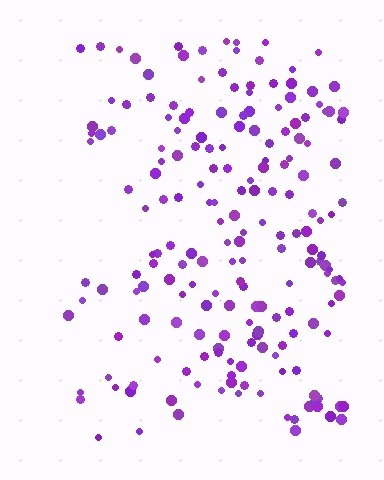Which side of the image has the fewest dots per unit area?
The left.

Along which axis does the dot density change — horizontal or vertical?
Horizontal.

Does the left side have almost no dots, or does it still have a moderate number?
Still a moderate number, just noticeably fewer than the right.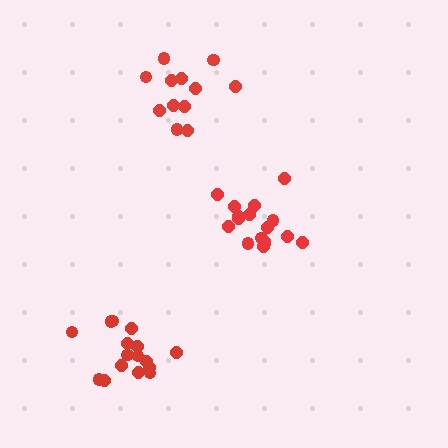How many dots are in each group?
Group 1: 12 dots, Group 2: 16 dots, Group 3: 18 dots (46 total).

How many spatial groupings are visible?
There are 3 spatial groupings.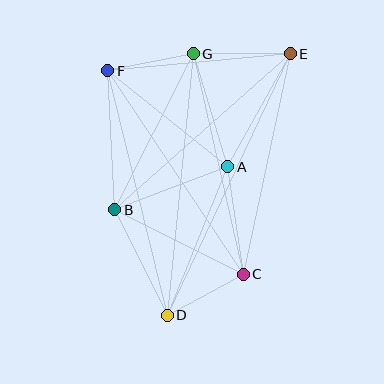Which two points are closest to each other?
Points C and D are closest to each other.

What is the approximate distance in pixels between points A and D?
The distance between A and D is approximately 160 pixels.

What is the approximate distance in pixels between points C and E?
The distance between C and E is approximately 225 pixels.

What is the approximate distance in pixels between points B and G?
The distance between B and G is approximately 174 pixels.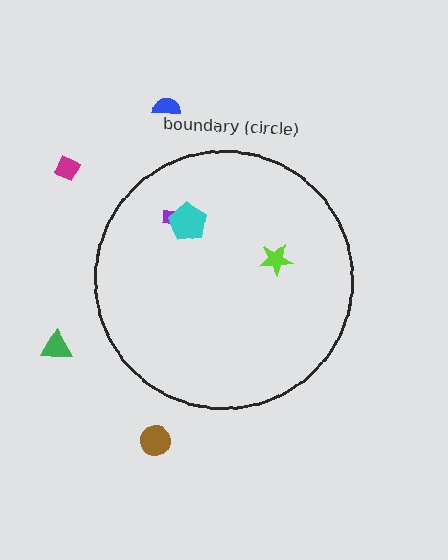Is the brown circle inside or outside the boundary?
Outside.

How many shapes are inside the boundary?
3 inside, 4 outside.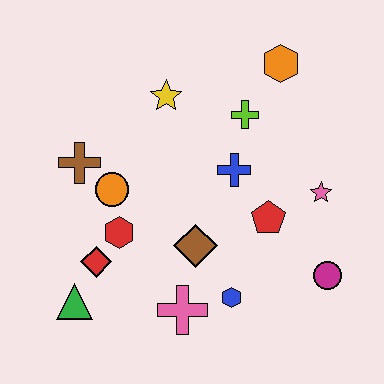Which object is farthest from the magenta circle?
The brown cross is farthest from the magenta circle.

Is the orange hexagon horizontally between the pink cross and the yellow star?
No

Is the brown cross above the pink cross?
Yes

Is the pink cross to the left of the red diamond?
No